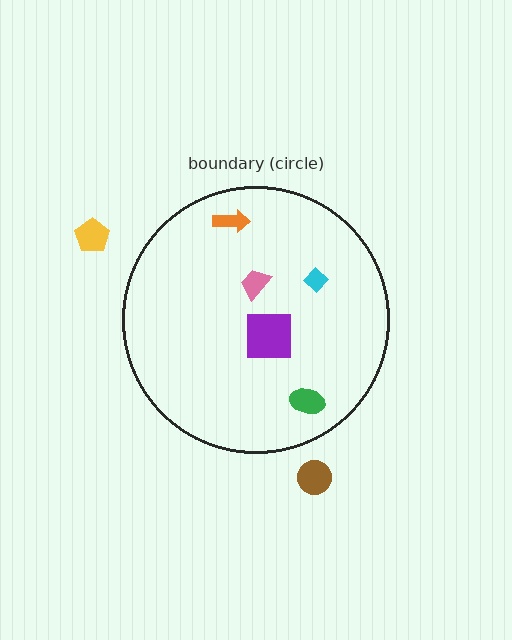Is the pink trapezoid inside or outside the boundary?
Inside.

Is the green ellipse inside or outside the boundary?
Inside.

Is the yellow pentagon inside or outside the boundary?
Outside.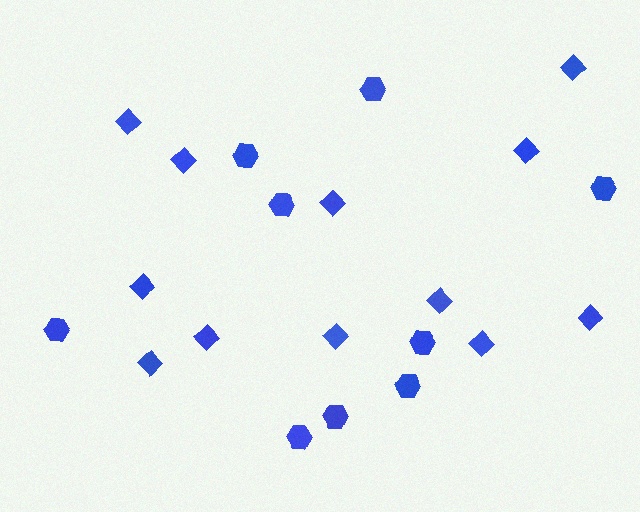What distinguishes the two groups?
There are 2 groups: one group of hexagons (9) and one group of diamonds (12).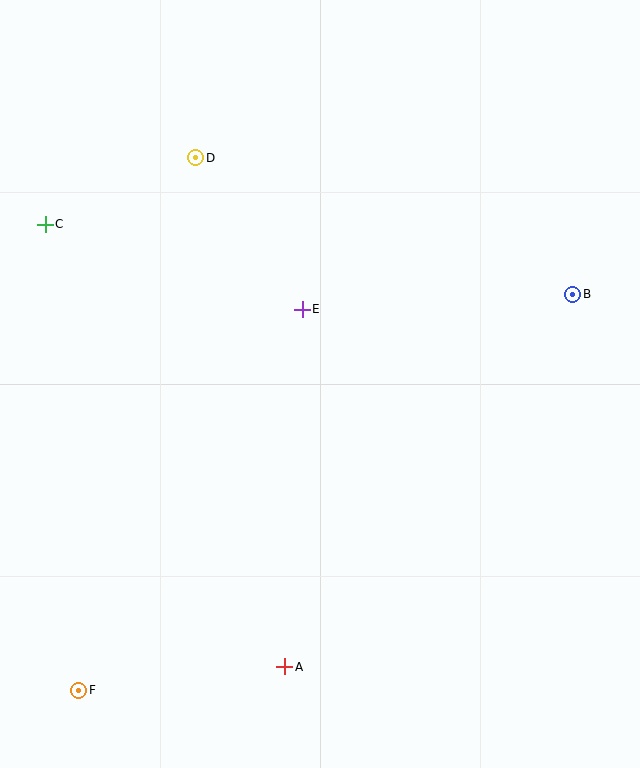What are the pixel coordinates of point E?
Point E is at (302, 309).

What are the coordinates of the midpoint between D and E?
The midpoint between D and E is at (249, 234).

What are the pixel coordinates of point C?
Point C is at (45, 224).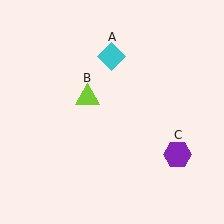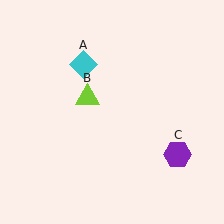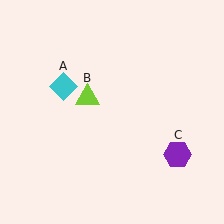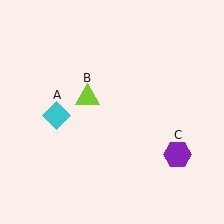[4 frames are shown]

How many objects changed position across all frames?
1 object changed position: cyan diamond (object A).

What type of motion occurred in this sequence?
The cyan diamond (object A) rotated counterclockwise around the center of the scene.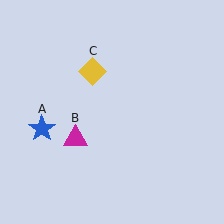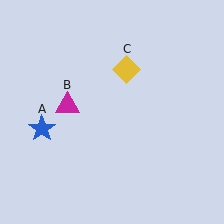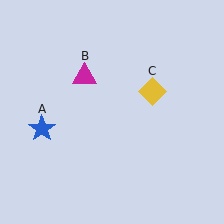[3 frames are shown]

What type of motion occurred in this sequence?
The magenta triangle (object B), yellow diamond (object C) rotated clockwise around the center of the scene.